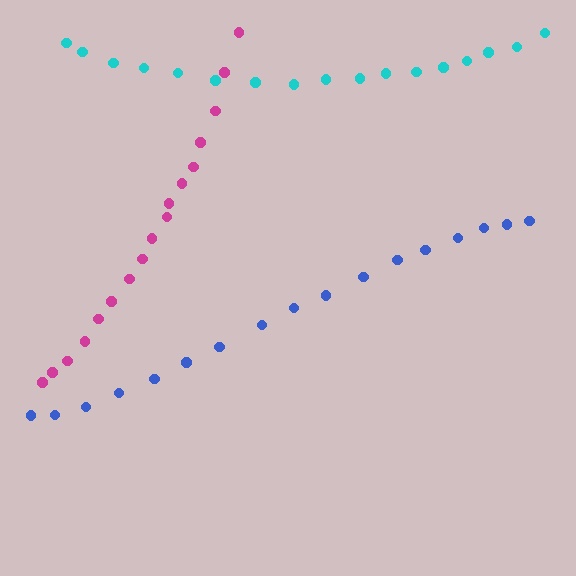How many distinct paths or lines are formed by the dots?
There are 3 distinct paths.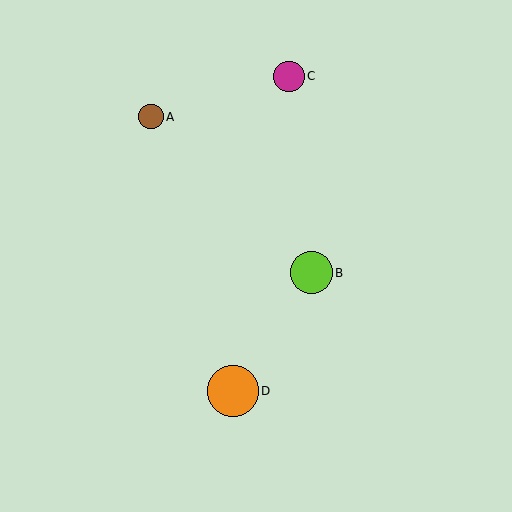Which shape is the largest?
The orange circle (labeled D) is the largest.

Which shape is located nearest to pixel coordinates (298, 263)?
The lime circle (labeled B) at (311, 273) is nearest to that location.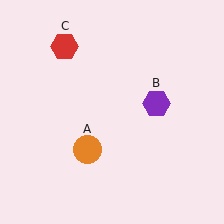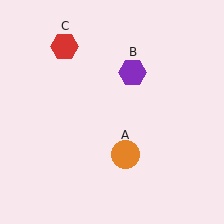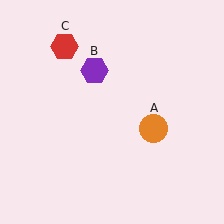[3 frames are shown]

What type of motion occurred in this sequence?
The orange circle (object A), purple hexagon (object B) rotated counterclockwise around the center of the scene.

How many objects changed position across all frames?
2 objects changed position: orange circle (object A), purple hexagon (object B).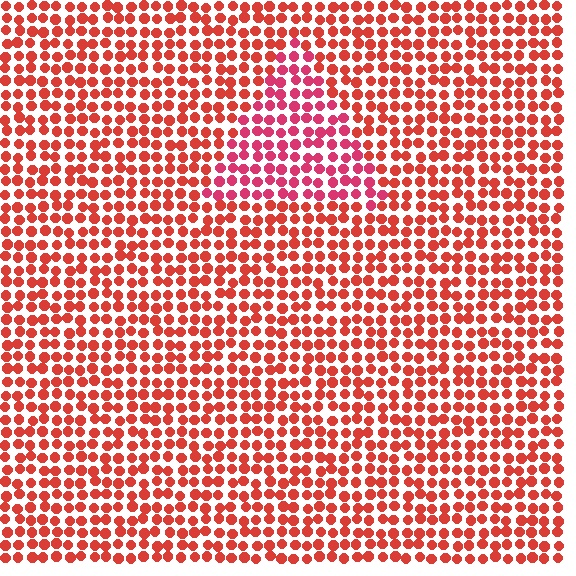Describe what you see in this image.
The image is filled with small red elements in a uniform arrangement. A triangle-shaped region is visible where the elements are tinted to a slightly different hue, forming a subtle color boundary.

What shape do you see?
I see a triangle.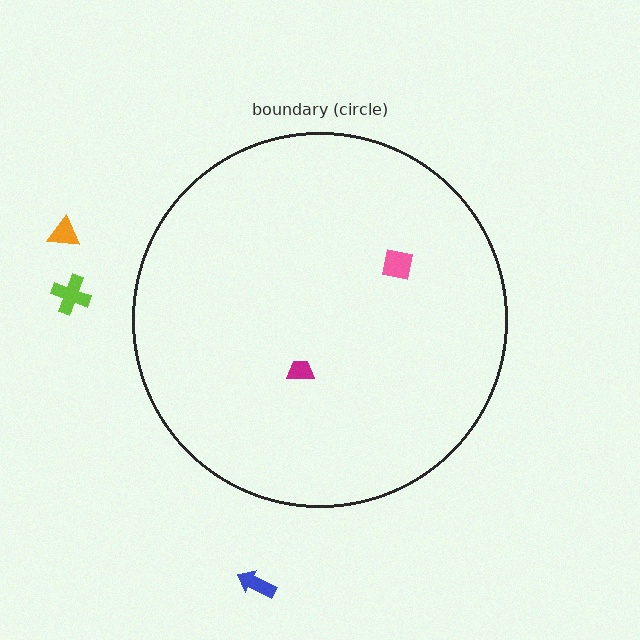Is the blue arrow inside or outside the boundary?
Outside.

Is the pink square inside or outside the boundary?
Inside.